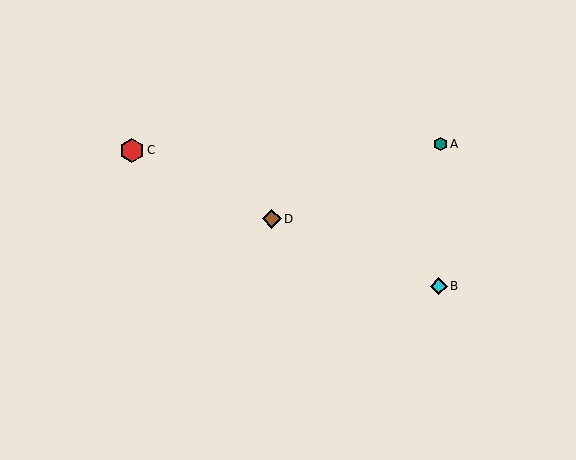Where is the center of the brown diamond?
The center of the brown diamond is at (272, 219).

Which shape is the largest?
The red hexagon (labeled C) is the largest.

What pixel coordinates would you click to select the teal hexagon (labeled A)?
Click at (440, 144) to select the teal hexagon A.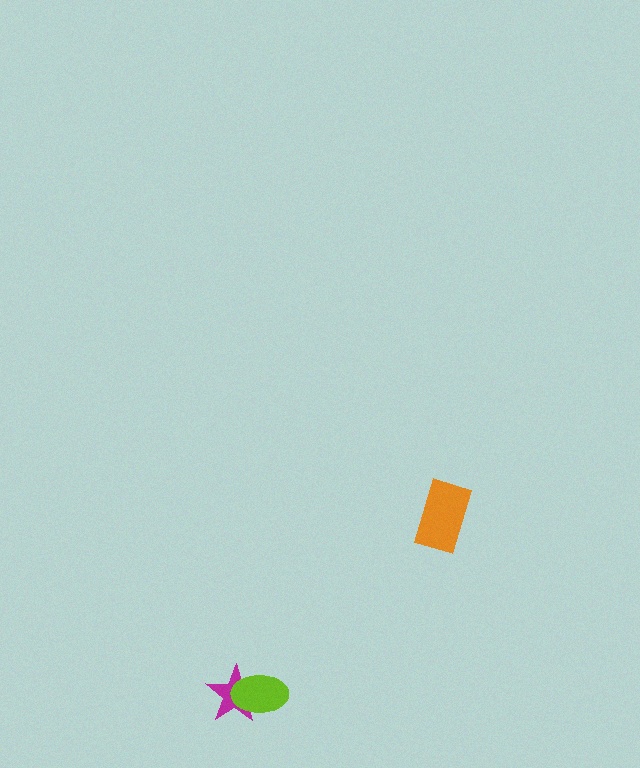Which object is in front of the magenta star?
The lime ellipse is in front of the magenta star.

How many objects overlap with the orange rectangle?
0 objects overlap with the orange rectangle.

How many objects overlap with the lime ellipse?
1 object overlaps with the lime ellipse.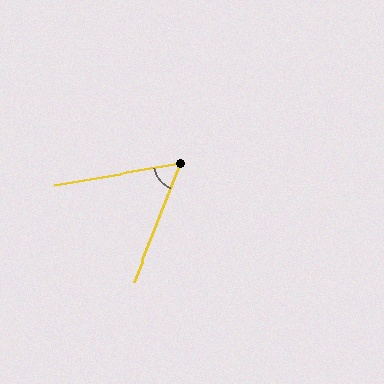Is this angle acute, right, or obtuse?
It is acute.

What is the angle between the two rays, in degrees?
Approximately 59 degrees.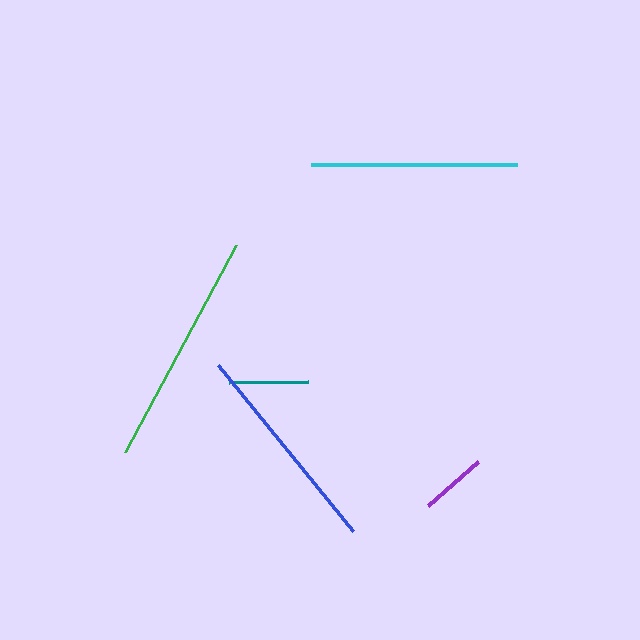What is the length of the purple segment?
The purple segment is approximately 66 pixels long.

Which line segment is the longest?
The green line is the longest at approximately 235 pixels.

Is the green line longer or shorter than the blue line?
The green line is longer than the blue line.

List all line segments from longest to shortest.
From longest to shortest: green, blue, cyan, teal, purple.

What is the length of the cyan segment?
The cyan segment is approximately 206 pixels long.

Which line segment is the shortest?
The purple line is the shortest at approximately 66 pixels.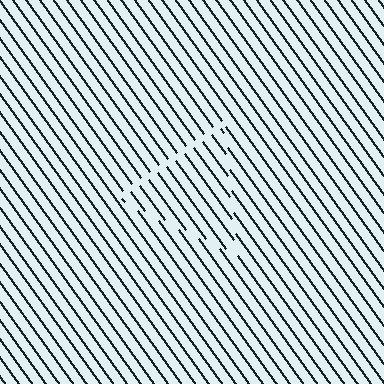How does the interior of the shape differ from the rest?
The interior of the shape contains the same grating, shifted by half a period — the contour is defined by the phase discontinuity where line-ends from the inner and outer gratings abut.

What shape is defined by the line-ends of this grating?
An illusory triangle. The interior of the shape contains the same grating, shifted by half a period — the contour is defined by the phase discontinuity where line-ends from the inner and outer gratings abut.